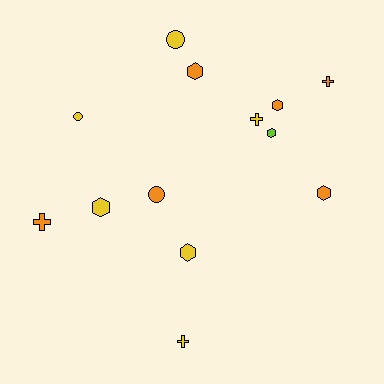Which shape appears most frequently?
Hexagon, with 6 objects.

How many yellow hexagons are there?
There are 2 yellow hexagons.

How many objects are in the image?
There are 13 objects.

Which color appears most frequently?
Yellow, with 6 objects.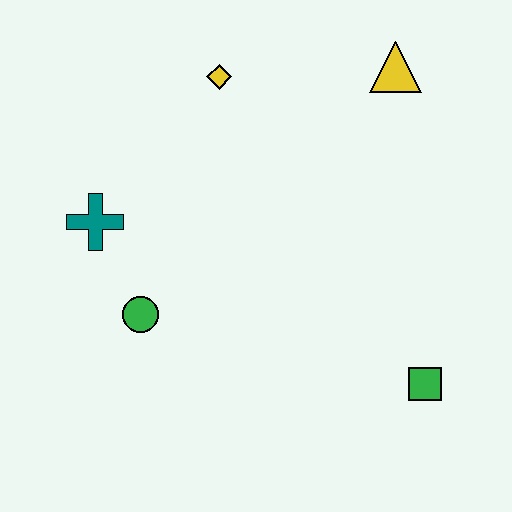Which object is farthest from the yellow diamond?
The green square is farthest from the yellow diamond.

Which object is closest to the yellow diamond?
The yellow triangle is closest to the yellow diamond.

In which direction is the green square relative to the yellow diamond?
The green square is below the yellow diamond.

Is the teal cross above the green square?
Yes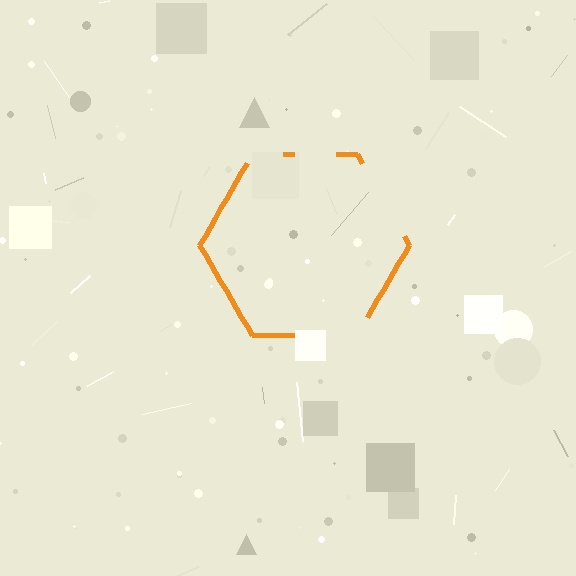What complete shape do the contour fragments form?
The contour fragments form a hexagon.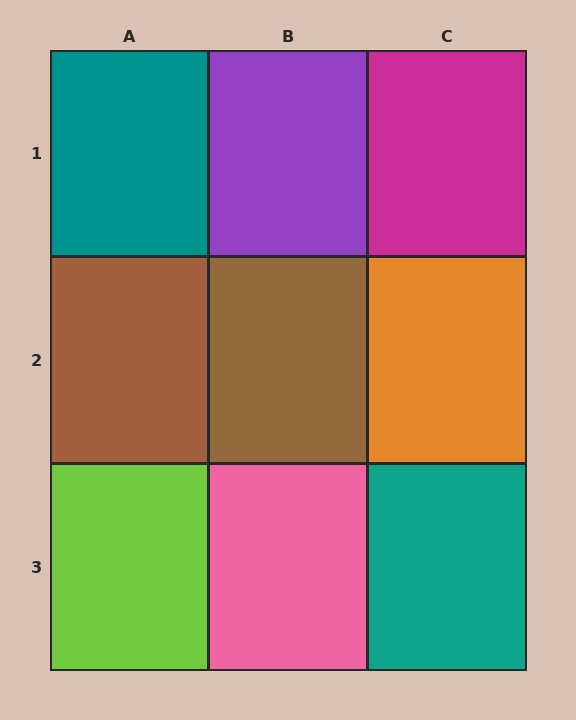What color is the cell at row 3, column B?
Pink.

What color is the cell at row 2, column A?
Brown.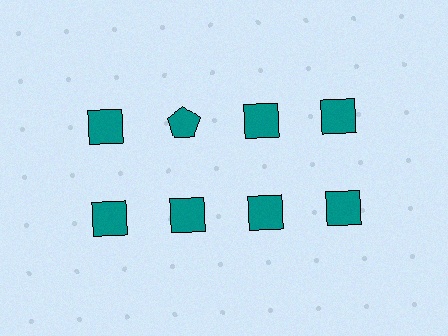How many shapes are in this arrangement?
There are 8 shapes arranged in a grid pattern.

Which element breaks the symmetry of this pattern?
The teal pentagon in the top row, second from left column breaks the symmetry. All other shapes are teal squares.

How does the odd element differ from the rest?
It has a different shape: pentagon instead of square.